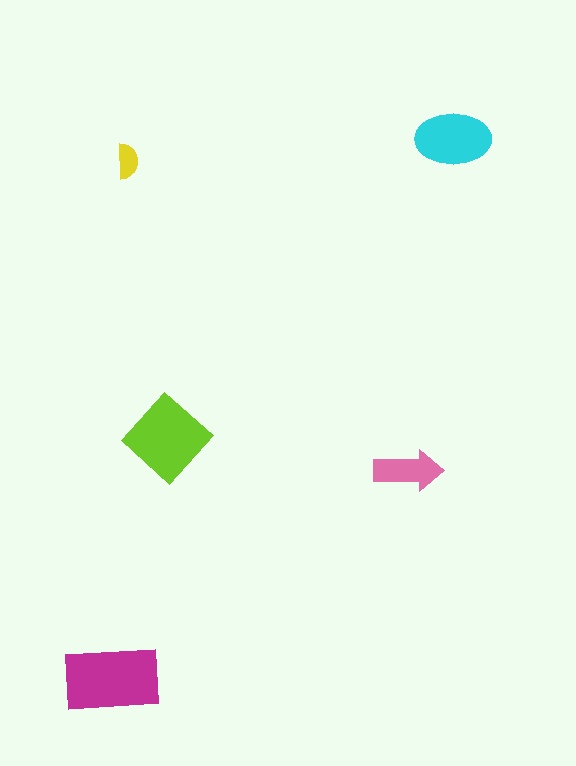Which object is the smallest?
The yellow semicircle.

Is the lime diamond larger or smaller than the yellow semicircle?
Larger.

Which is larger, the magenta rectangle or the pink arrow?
The magenta rectangle.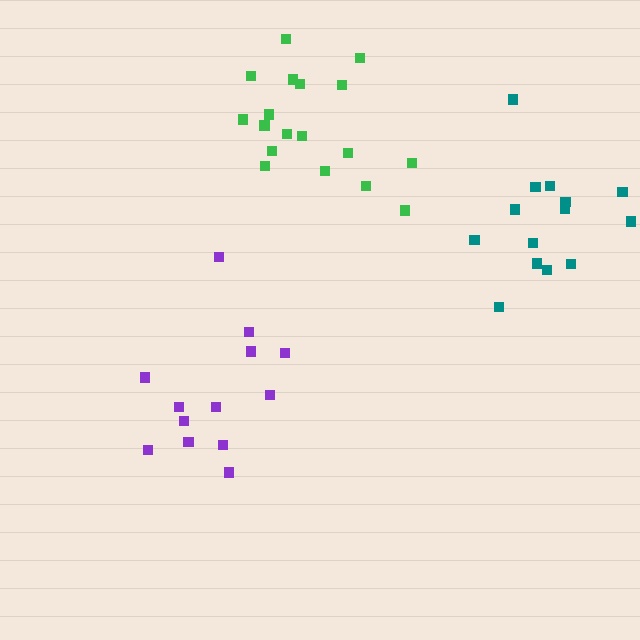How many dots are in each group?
Group 1: 14 dots, Group 2: 13 dots, Group 3: 18 dots (45 total).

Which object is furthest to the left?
The purple cluster is leftmost.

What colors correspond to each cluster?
The clusters are colored: teal, purple, green.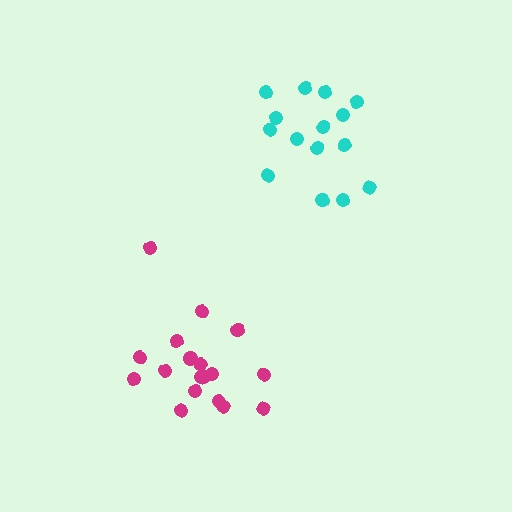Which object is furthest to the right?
The cyan cluster is rightmost.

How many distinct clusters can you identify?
There are 2 distinct clusters.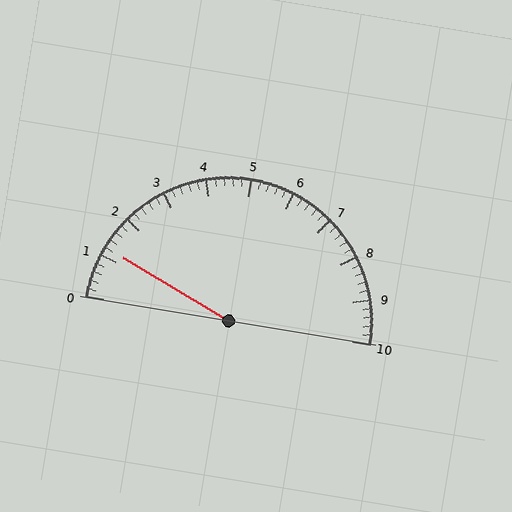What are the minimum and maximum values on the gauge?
The gauge ranges from 0 to 10.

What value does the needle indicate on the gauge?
The needle indicates approximately 1.2.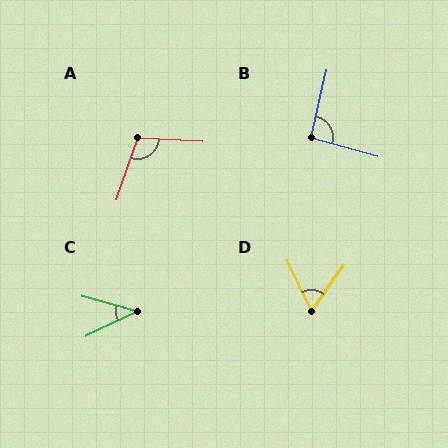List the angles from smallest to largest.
C (41°), D (61°), B (93°), A (105°).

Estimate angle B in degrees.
Approximately 93 degrees.